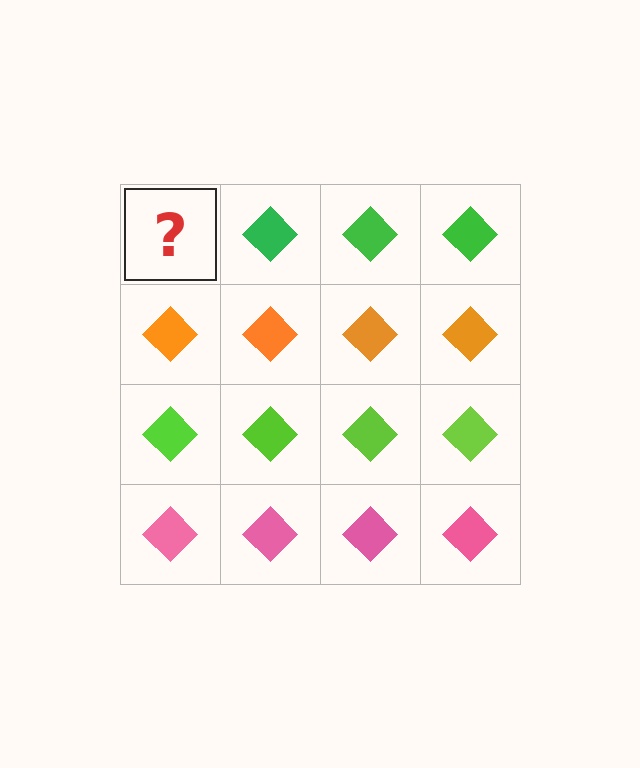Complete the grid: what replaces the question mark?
The question mark should be replaced with a green diamond.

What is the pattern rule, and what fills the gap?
The rule is that each row has a consistent color. The gap should be filled with a green diamond.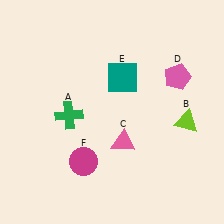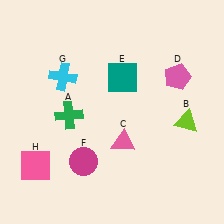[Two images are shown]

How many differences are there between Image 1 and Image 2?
There are 2 differences between the two images.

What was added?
A cyan cross (G), a pink square (H) were added in Image 2.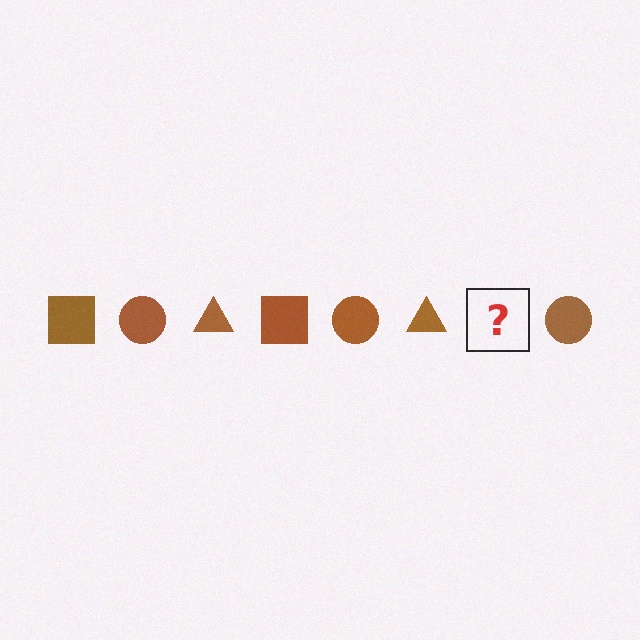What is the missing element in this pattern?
The missing element is a brown square.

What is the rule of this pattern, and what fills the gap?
The rule is that the pattern cycles through square, circle, triangle shapes in brown. The gap should be filled with a brown square.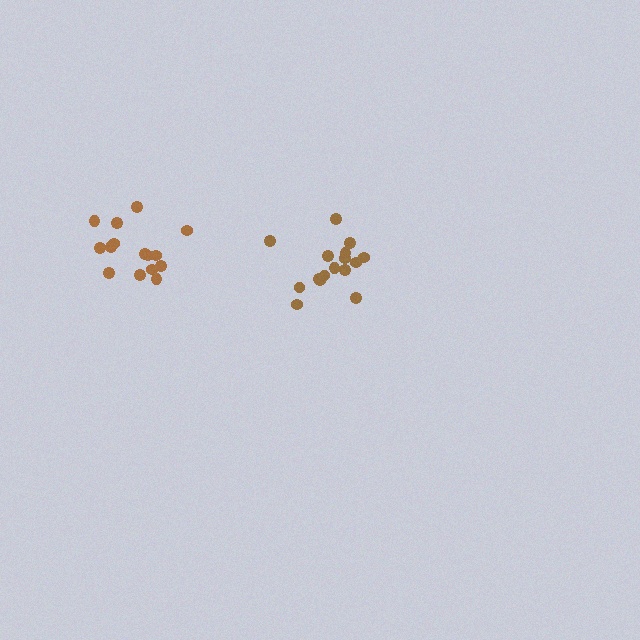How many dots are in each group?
Group 1: 16 dots, Group 2: 15 dots (31 total).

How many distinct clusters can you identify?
There are 2 distinct clusters.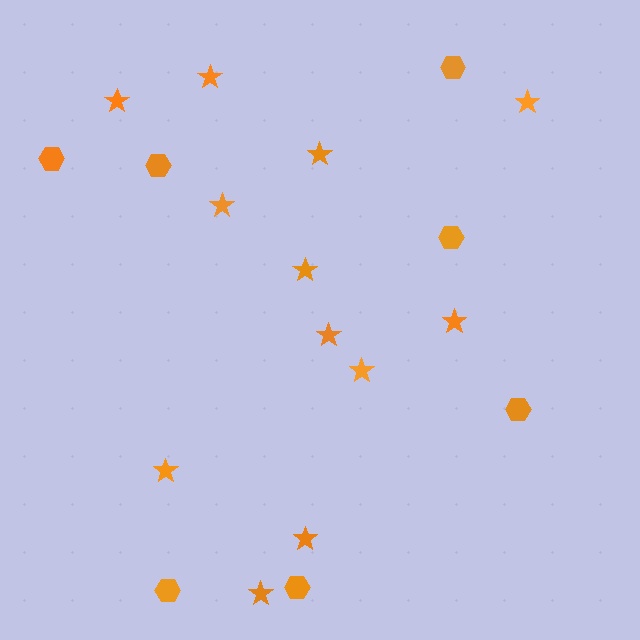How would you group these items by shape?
There are 2 groups: one group of stars (12) and one group of hexagons (7).